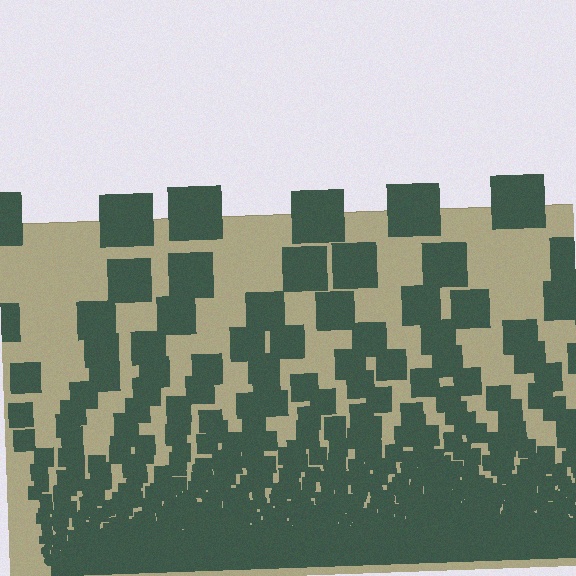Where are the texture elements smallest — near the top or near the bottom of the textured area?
Near the bottom.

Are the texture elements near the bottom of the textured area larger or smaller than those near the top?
Smaller. The gradient is inverted — elements near the bottom are smaller and denser.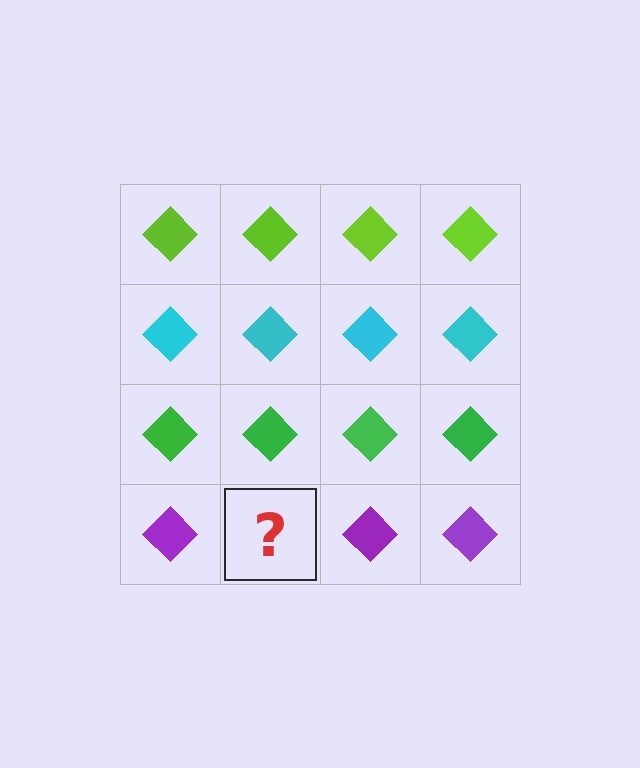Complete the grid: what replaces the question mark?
The question mark should be replaced with a purple diamond.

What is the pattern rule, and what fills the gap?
The rule is that each row has a consistent color. The gap should be filled with a purple diamond.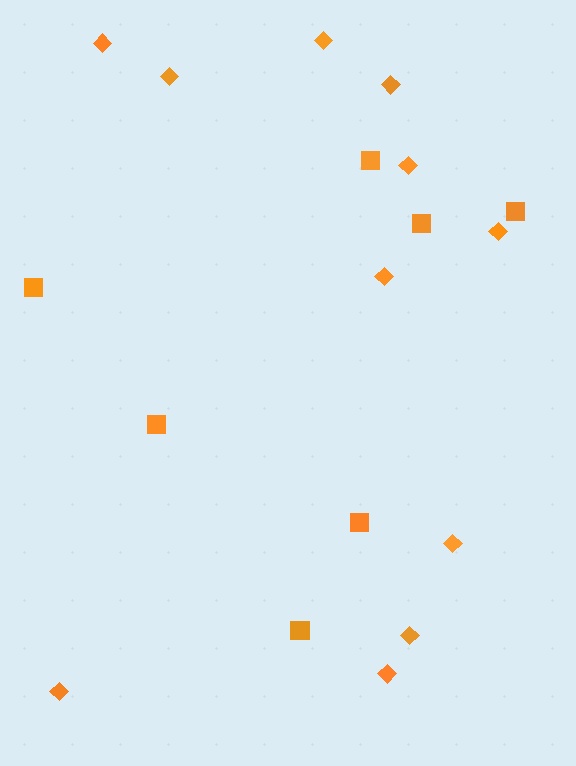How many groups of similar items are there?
There are 2 groups: one group of squares (7) and one group of diamonds (11).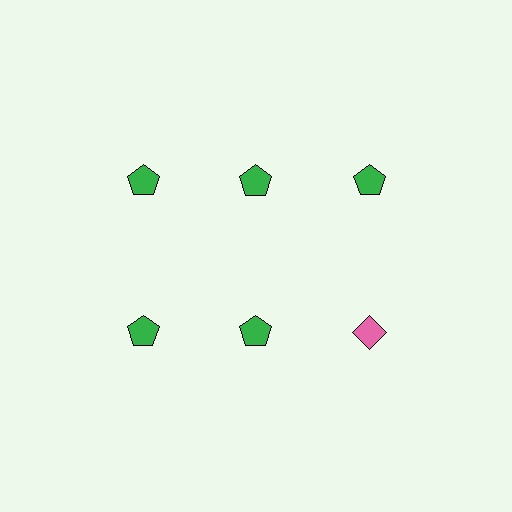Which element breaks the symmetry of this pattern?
The pink diamond in the second row, center column breaks the symmetry. All other shapes are green pentagons.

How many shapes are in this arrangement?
There are 6 shapes arranged in a grid pattern.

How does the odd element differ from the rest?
It differs in both color (pink instead of green) and shape (diamond instead of pentagon).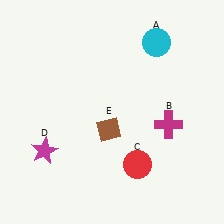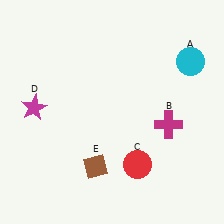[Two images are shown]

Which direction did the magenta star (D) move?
The magenta star (D) moved up.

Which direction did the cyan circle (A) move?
The cyan circle (A) moved right.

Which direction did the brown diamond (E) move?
The brown diamond (E) moved down.